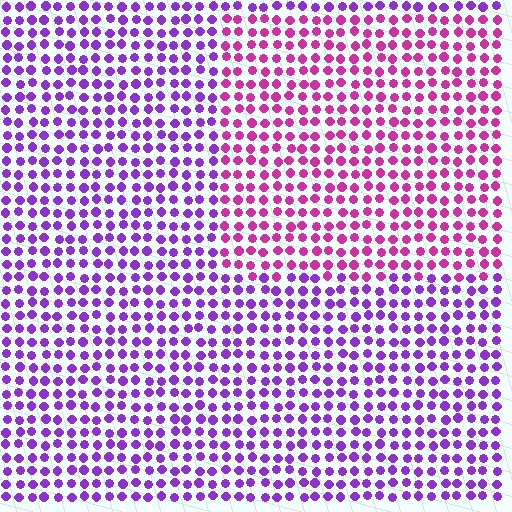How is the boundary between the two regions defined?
The boundary is defined purely by a slight shift in hue (about 40 degrees). Spacing, size, and orientation are identical on both sides.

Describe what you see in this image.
The image is filled with small purple elements in a uniform arrangement. A rectangle-shaped region is visible where the elements are tinted to a slightly different hue, forming a subtle color boundary.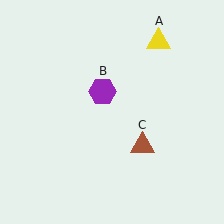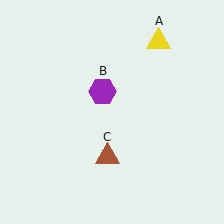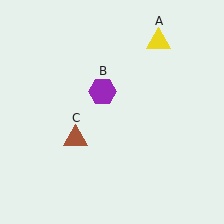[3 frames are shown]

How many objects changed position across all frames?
1 object changed position: brown triangle (object C).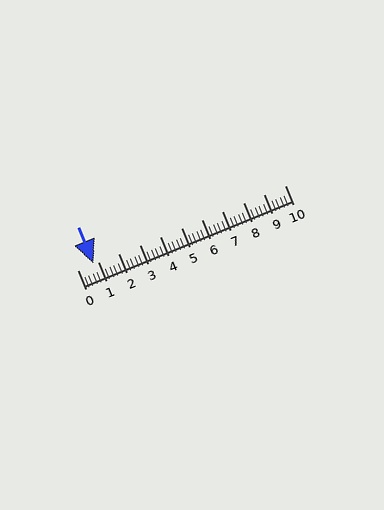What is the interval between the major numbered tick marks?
The major tick marks are spaced 1 units apart.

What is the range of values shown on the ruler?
The ruler shows values from 0 to 10.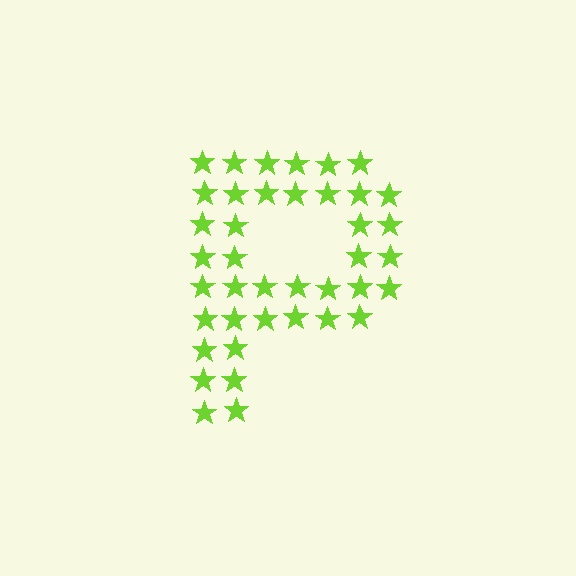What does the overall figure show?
The overall figure shows the letter P.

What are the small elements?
The small elements are stars.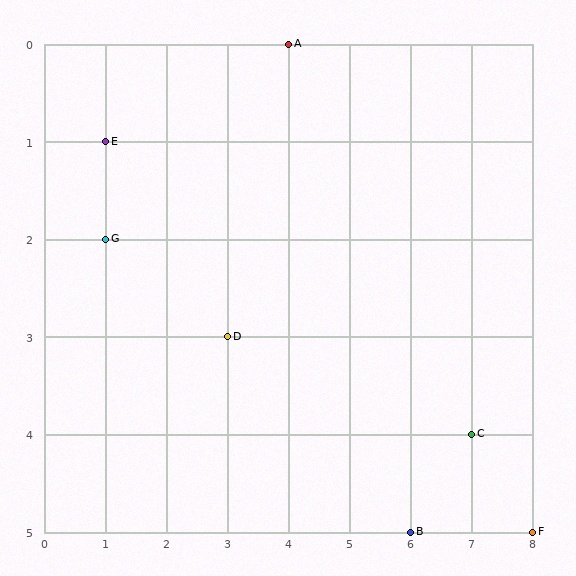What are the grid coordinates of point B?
Point B is at grid coordinates (6, 5).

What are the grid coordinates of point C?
Point C is at grid coordinates (7, 4).